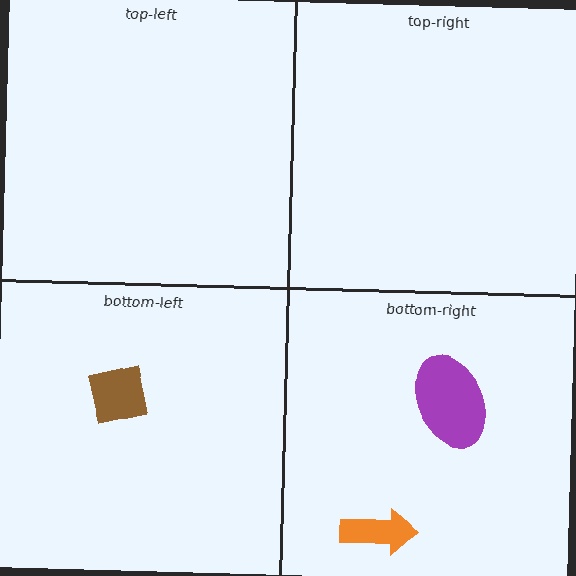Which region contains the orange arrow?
The bottom-right region.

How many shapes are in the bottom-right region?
2.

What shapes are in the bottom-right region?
The orange arrow, the purple ellipse.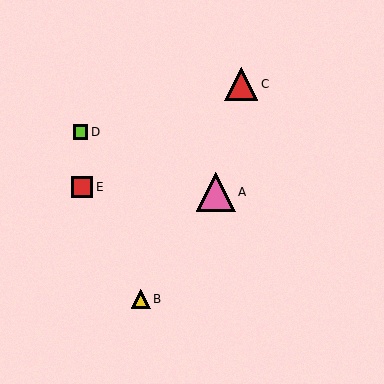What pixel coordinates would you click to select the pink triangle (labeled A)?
Click at (216, 192) to select the pink triangle A.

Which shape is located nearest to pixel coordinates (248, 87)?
The red triangle (labeled C) at (241, 84) is nearest to that location.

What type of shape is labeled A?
Shape A is a pink triangle.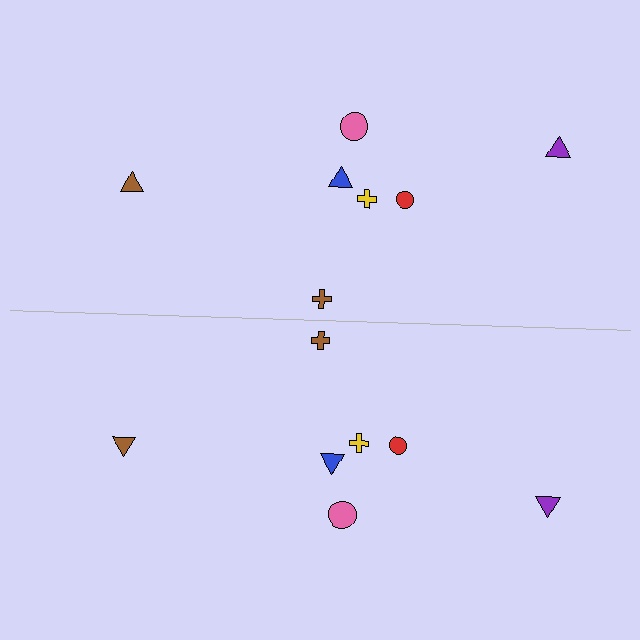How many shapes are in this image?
There are 14 shapes in this image.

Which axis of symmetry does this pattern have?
The pattern has a horizontal axis of symmetry running through the center of the image.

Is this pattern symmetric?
Yes, this pattern has bilateral (reflection) symmetry.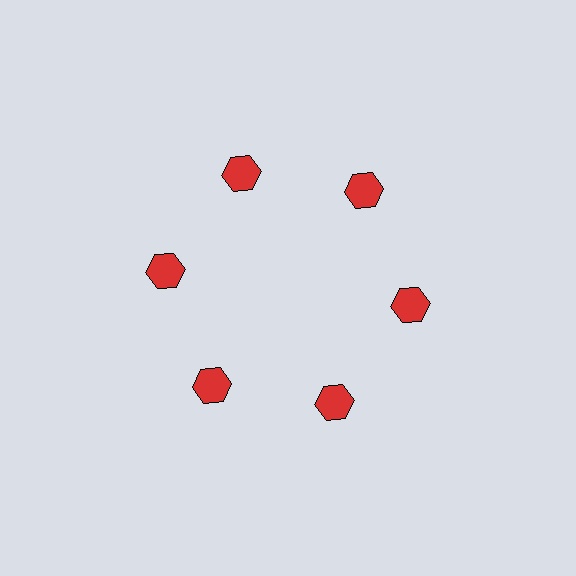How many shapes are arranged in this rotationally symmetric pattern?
There are 6 shapes, arranged in 6 groups of 1.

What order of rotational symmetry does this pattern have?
This pattern has 6-fold rotational symmetry.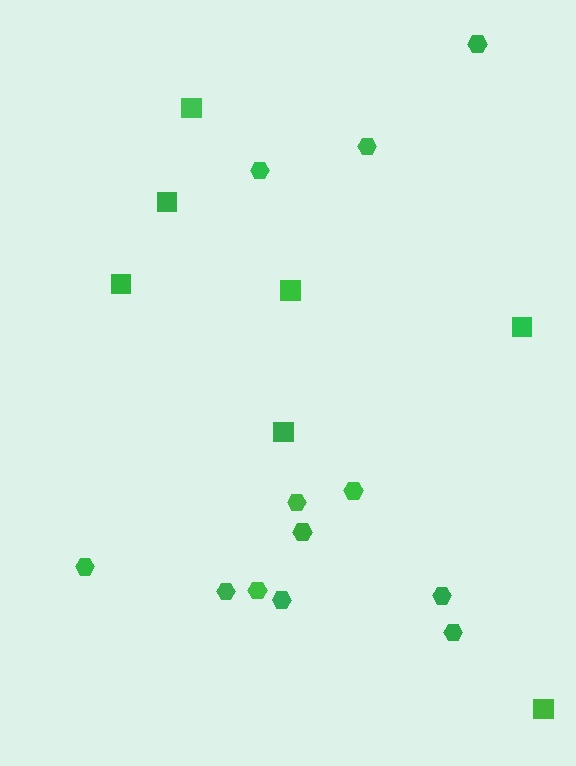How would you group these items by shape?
There are 2 groups: one group of hexagons (12) and one group of squares (7).